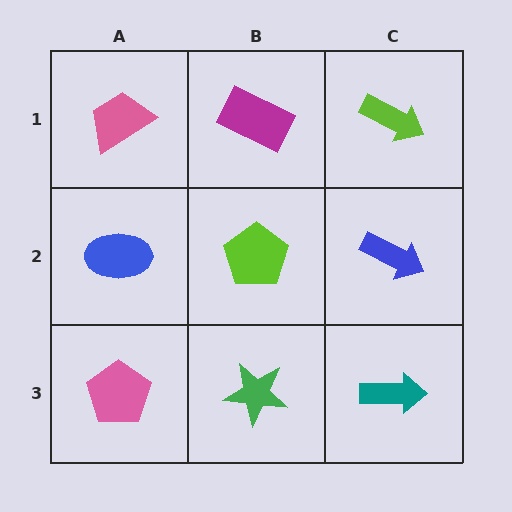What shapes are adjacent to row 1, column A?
A blue ellipse (row 2, column A), a magenta rectangle (row 1, column B).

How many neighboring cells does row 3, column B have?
3.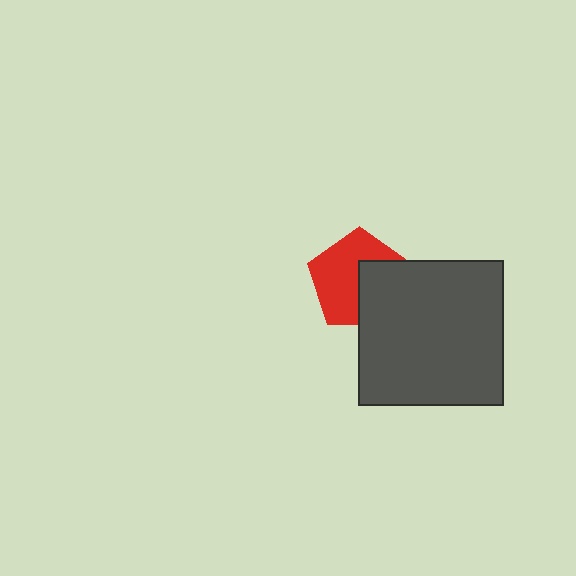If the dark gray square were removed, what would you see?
You would see the complete red pentagon.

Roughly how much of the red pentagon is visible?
About half of it is visible (roughly 59%).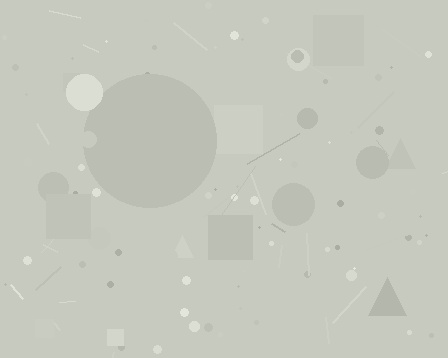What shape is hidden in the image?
A circle is hidden in the image.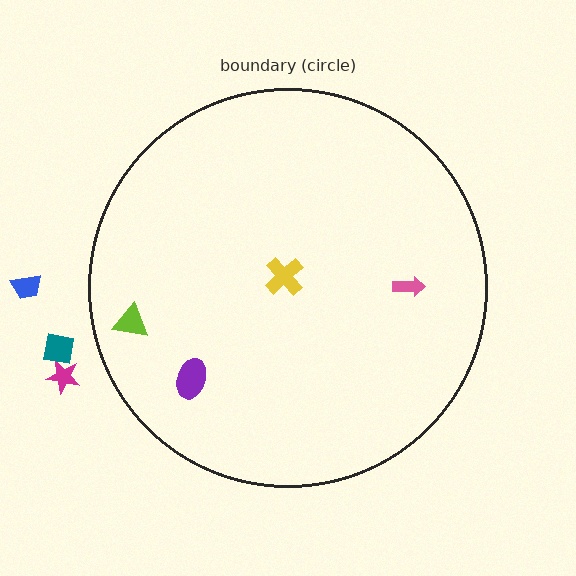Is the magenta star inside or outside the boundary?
Outside.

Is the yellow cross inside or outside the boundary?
Inside.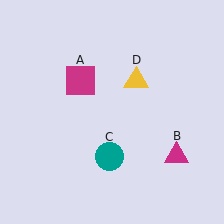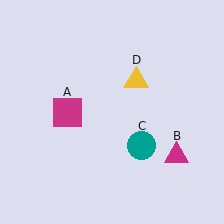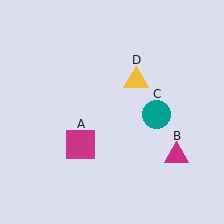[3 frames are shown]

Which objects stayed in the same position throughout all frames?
Magenta triangle (object B) and yellow triangle (object D) remained stationary.